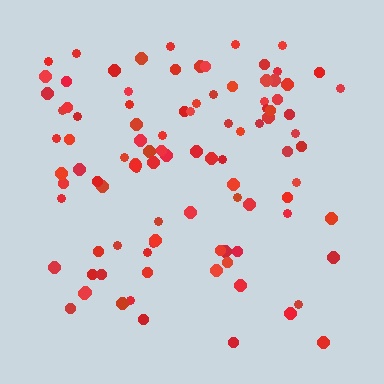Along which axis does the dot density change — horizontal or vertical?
Vertical.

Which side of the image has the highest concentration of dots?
The top.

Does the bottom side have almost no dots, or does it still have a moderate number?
Still a moderate number, just noticeably fewer than the top.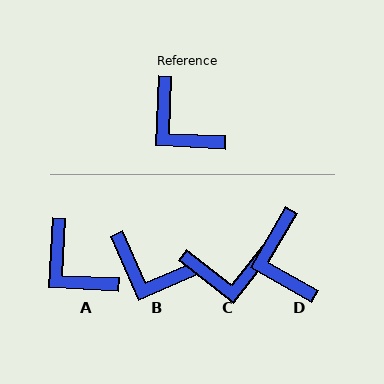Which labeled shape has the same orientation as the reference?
A.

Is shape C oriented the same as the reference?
No, it is off by about 55 degrees.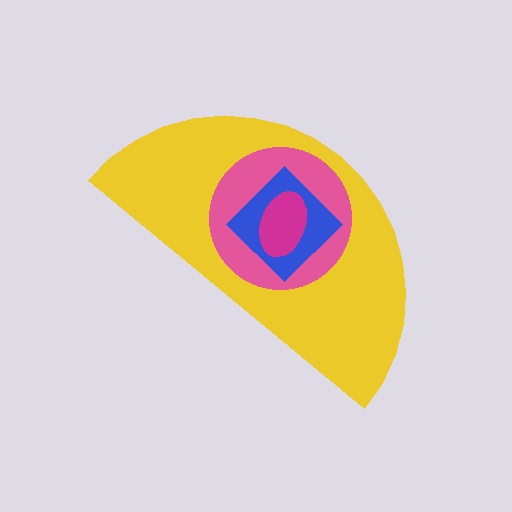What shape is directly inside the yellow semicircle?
The pink circle.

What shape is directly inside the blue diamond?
The magenta ellipse.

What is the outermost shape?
The yellow semicircle.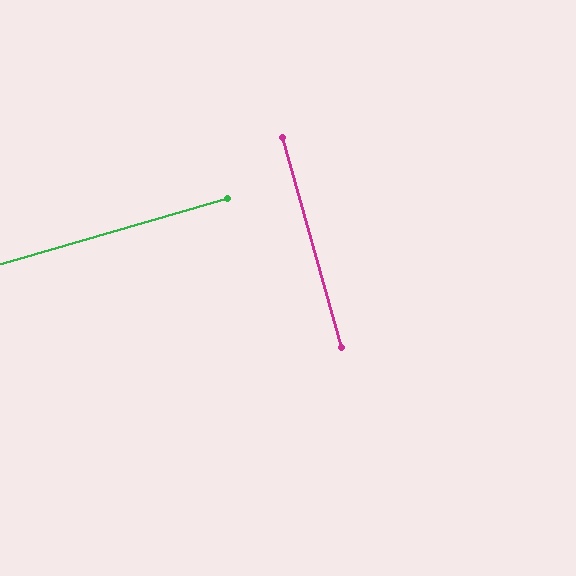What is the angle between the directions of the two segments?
Approximately 90 degrees.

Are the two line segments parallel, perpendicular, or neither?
Perpendicular — they meet at approximately 90°.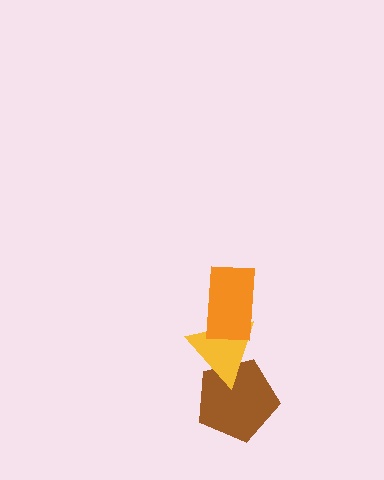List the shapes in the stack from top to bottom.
From top to bottom: the orange rectangle, the yellow triangle, the brown pentagon.